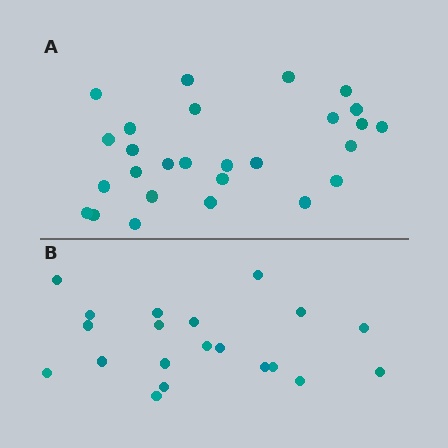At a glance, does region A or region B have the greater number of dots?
Region A (the top region) has more dots.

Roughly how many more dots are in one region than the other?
Region A has roughly 8 or so more dots than region B.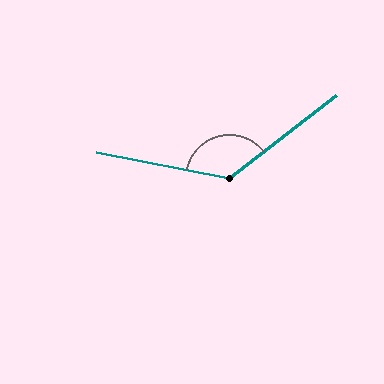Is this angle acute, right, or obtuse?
It is obtuse.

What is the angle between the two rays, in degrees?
Approximately 132 degrees.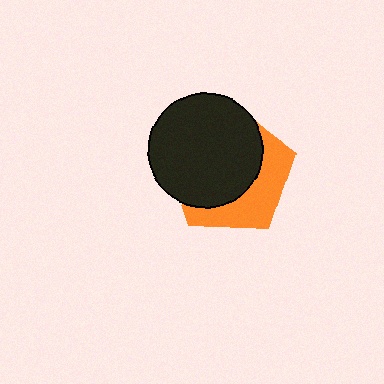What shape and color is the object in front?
The object in front is a black circle.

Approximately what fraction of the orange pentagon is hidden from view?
Roughly 63% of the orange pentagon is hidden behind the black circle.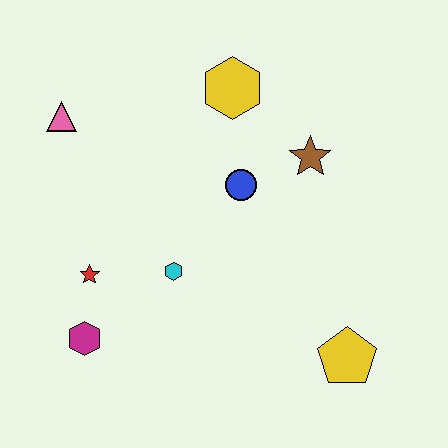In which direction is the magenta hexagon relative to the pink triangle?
The magenta hexagon is below the pink triangle.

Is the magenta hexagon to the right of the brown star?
No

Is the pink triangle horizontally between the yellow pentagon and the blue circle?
No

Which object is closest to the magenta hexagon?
The red star is closest to the magenta hexagon.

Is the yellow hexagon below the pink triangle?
No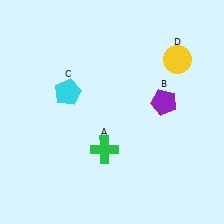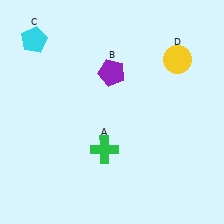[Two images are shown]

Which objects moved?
The objects that moved are: the purple pentagon (B), the cyan pentagon (C).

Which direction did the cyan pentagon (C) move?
The cyan pentagon (C) moved up.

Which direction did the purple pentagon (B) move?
The purple pentagon (B) moved left.